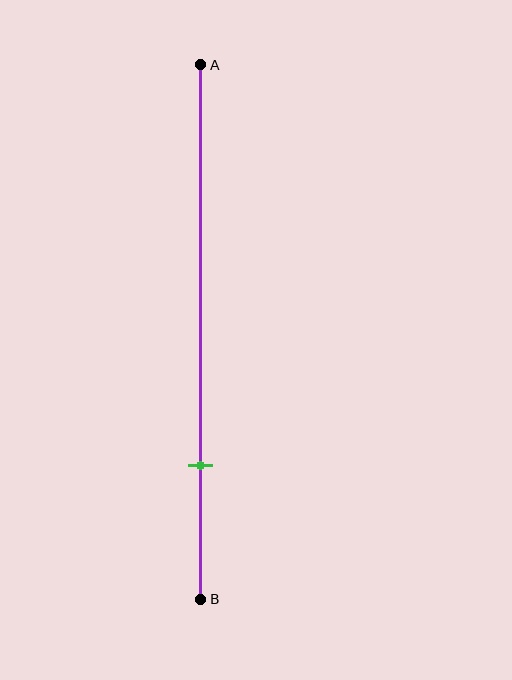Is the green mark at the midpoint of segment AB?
No, the mark is at about 75% from A, not at the 50% midpoint.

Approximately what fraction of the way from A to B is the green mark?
The green mark is approximately 75% of the way from A to B.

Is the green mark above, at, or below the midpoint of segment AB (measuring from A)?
The green mark is below the midpoint of segment AB.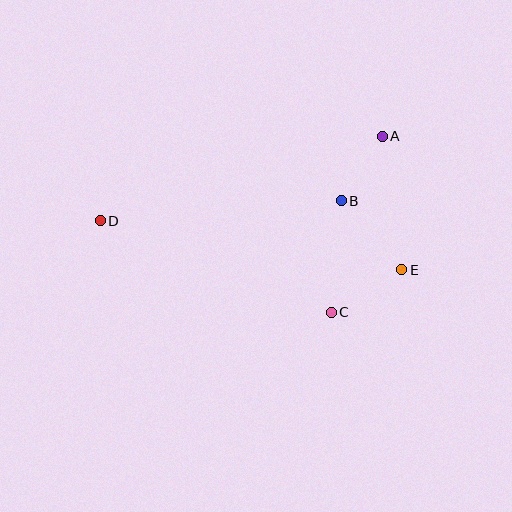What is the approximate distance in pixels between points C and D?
The distance between C and D is approximately 248 pixels.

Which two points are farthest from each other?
Points D and E are farthest from each other.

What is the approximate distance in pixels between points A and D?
The distance between A and D is approximately 294 pixels.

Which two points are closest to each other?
Points A and B are closest to each other.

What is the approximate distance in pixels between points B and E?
The distance between B and E is approximately 92 pixels.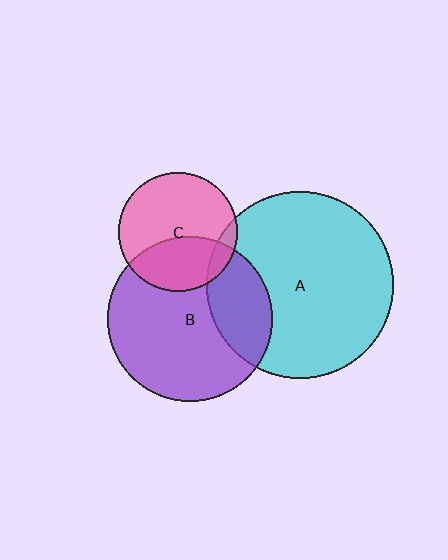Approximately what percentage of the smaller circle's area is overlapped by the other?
Approximately 10%.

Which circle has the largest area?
Circle A (cyan).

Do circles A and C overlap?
Yes.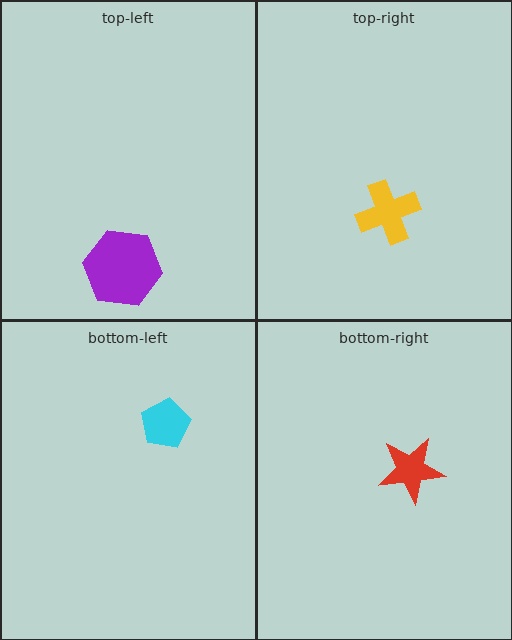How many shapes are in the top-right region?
1.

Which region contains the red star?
The bottom-right region.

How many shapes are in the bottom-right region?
1.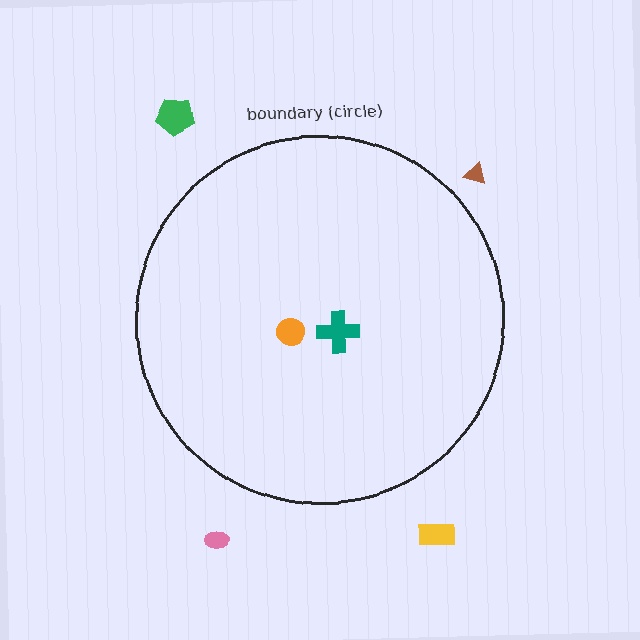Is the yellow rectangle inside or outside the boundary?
Outside.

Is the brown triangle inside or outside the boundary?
Outside.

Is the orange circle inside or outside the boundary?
Inside.